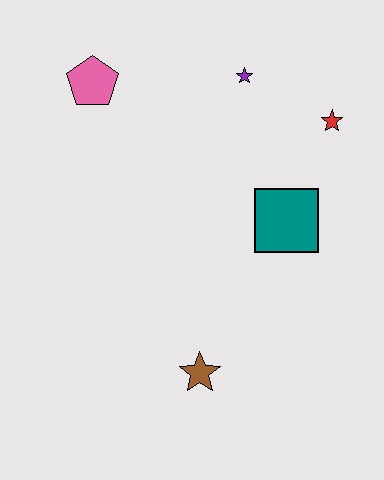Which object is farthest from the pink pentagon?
The brown star is farthest from the pink pentagon.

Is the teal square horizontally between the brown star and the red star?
Yes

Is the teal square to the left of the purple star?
No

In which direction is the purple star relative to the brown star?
The purple star is above the brown star.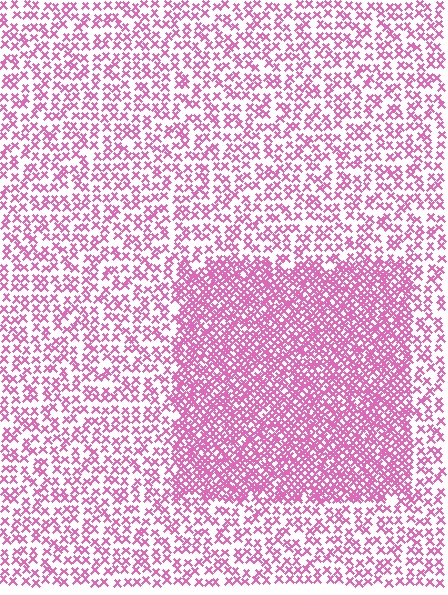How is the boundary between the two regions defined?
The boundary is defined by a change in element density (approximately 2.2x ratio). All elements are the same color, size, and shape.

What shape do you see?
I see a rectangle.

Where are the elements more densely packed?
The elements are more densely packed inside the rectangle boundary.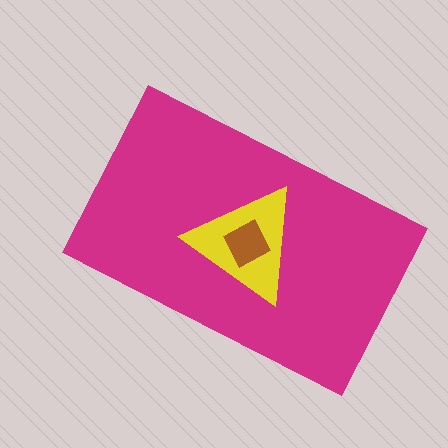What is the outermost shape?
The magenta rectangle.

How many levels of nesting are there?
3.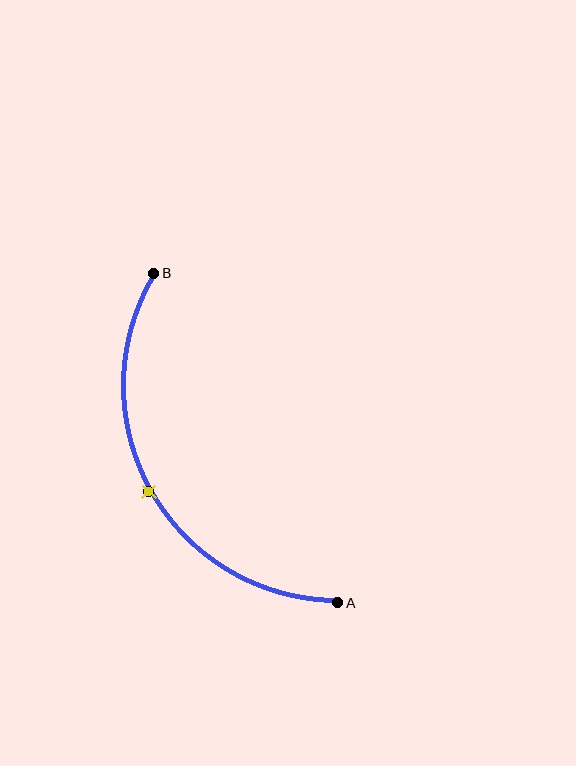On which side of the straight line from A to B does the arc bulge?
The arc bulges to the left of the straight line connecting A and B.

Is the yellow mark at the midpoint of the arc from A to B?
Yes. The yellow mark lies on the arc at equal arc-length from both A and B — it is the arc midpoint.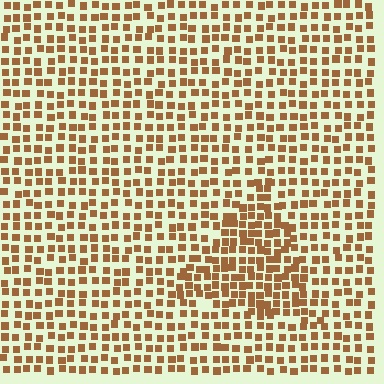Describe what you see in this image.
The image contains small brown elements arranged at two different densities. A triangle-shaped region is visible where the elements are more densely packed than the surrounding area.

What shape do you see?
I see a triangle.